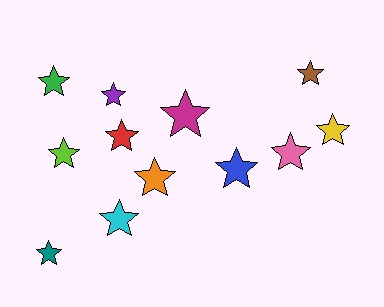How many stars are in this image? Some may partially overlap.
There are 12 stars.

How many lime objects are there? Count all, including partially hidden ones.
There is 1 lime object.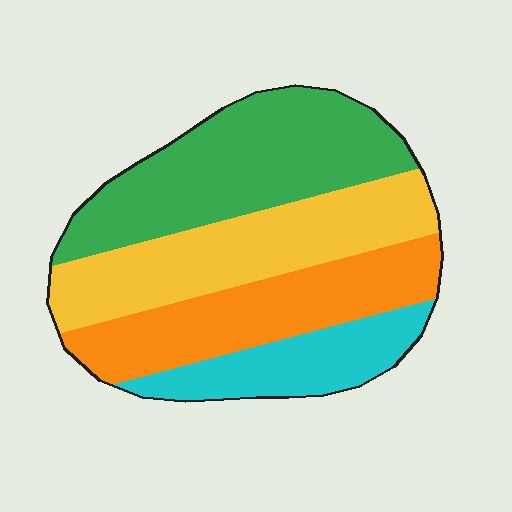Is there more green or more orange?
Green.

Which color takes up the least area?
Cyan, at roughly 15%.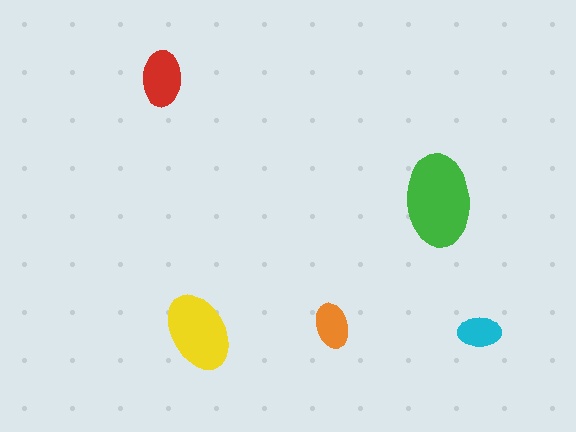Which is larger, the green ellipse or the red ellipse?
The green one.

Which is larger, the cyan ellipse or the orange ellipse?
The orange one.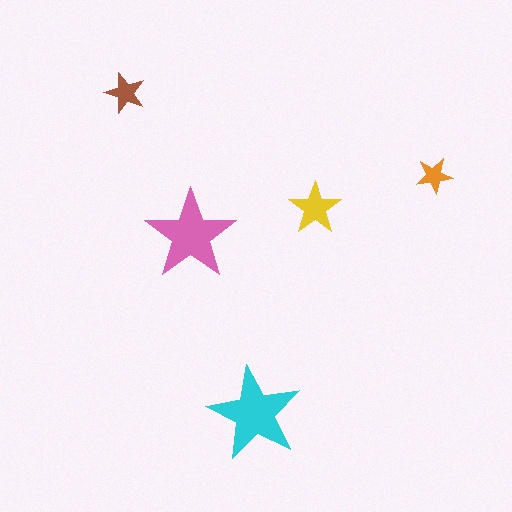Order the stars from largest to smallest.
the cyan one, the pink one, the yellow one, the brown one, the orange one.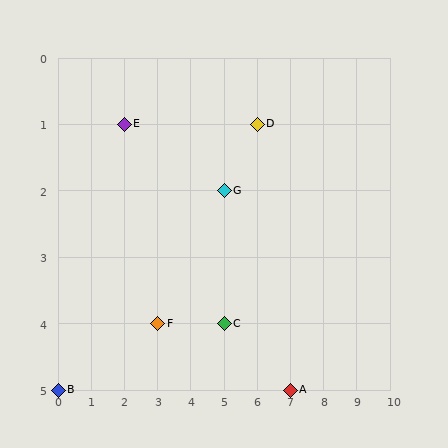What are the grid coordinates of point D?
Point D is at grid coordinates (6, 1).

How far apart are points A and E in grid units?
Points A and E are 5 columns and 4 rows apart (about 6.4 grid units diagonally).